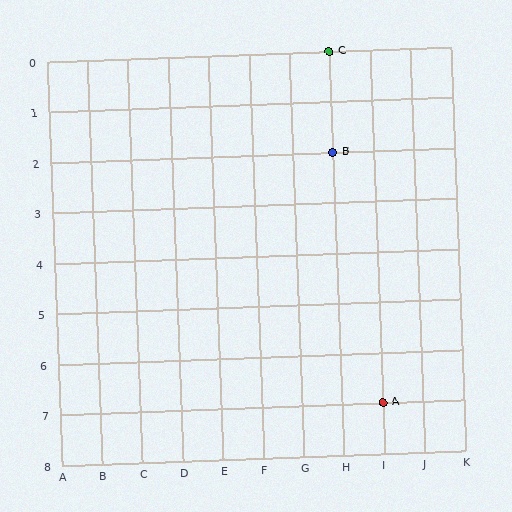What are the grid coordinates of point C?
Point C is at grid coordinates (H, 0).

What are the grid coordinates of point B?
Point B is at grid coordinates (H, 2).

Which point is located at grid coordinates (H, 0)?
Point C is at (H, 0).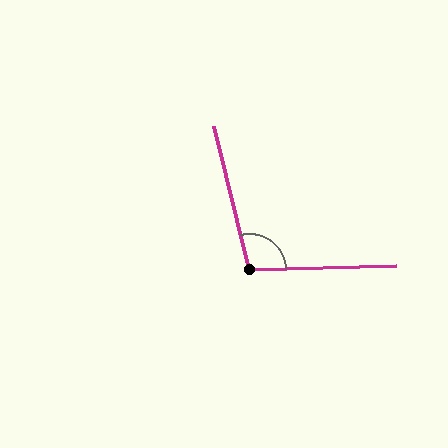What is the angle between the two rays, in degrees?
Approximately 102 degrees.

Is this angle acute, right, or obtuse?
It is obtuse.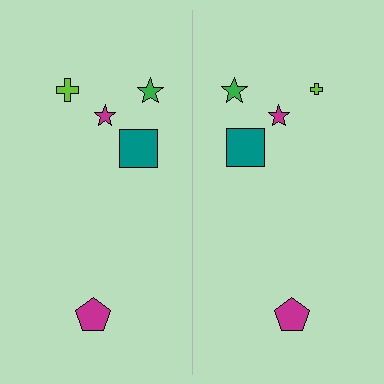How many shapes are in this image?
There are 10 shapes in this image.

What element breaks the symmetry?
The lime cross on the right side has a different size than its mirror counterpart.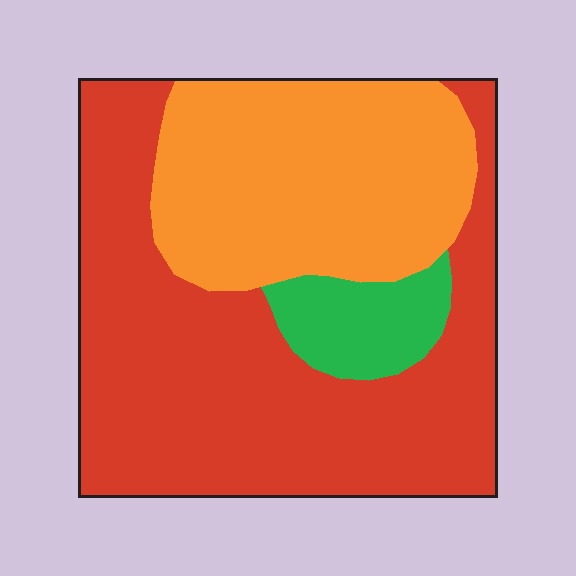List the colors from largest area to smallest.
From largest to smallest: red, orange, green.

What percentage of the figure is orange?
Orange covers roughly 35% of the figure.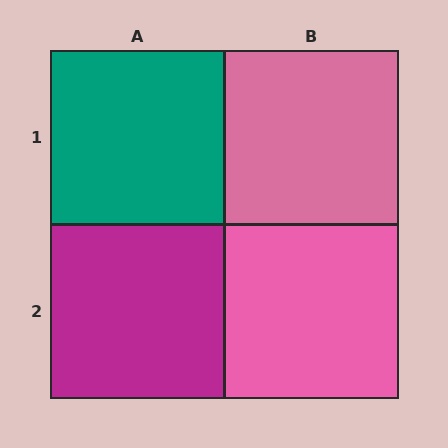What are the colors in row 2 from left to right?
Magenta, pink.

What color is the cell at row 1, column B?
Pink.